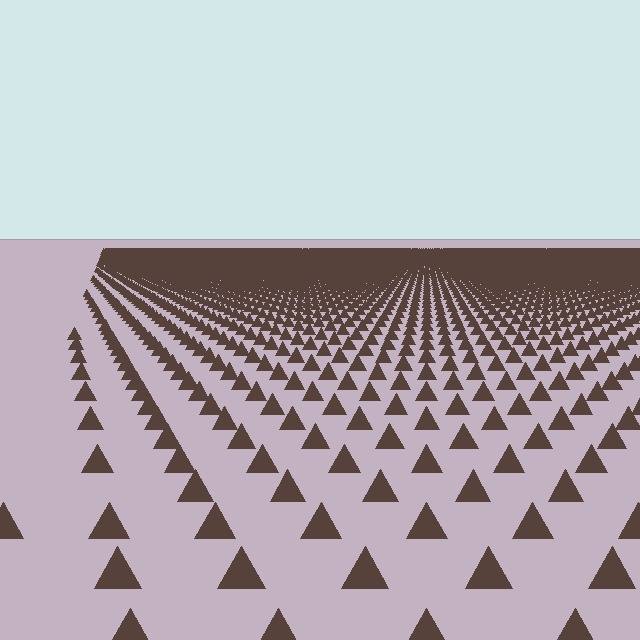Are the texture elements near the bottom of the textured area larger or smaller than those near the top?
Larger. Near the bottom, elements are closer to the viewer and appear at a bigger on-screen size.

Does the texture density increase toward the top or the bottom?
Density increases toward the top.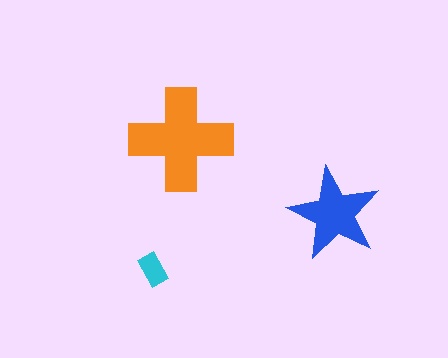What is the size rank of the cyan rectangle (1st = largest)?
3rd.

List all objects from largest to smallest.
The orange cross, the blue star, the cyan rectangle.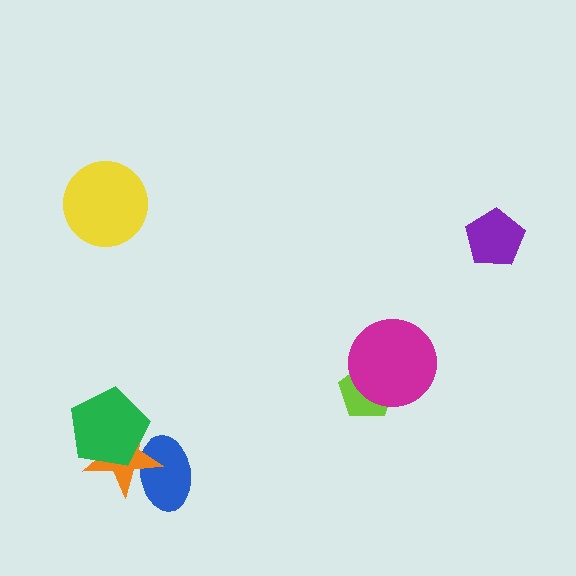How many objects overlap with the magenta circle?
1 object overlaps with the magenta circle.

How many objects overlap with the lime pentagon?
1 object overlaps with the lime pentagon.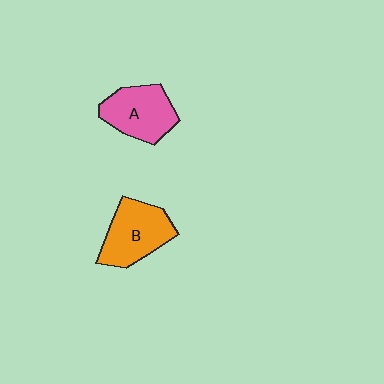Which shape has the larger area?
Shape B (orange).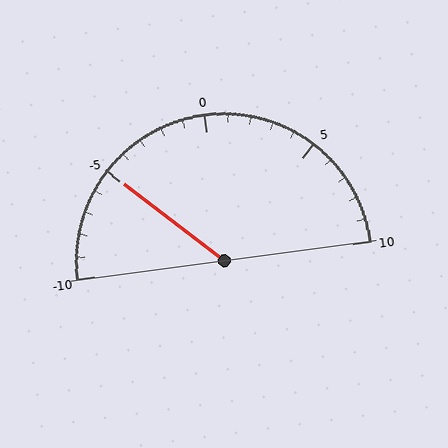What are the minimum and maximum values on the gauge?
The gauge ranges from -10 to 10.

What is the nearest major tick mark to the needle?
The nearest major tick mark is -5.